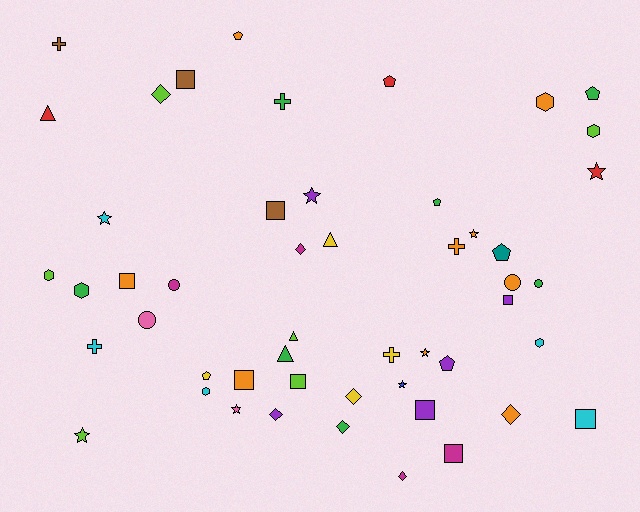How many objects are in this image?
There are 50 objects.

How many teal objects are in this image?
There is 1 teal object.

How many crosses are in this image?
There are 5 crosses.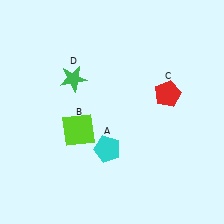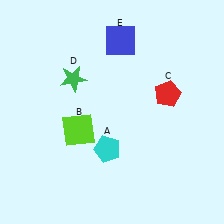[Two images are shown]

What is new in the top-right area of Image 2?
A blue square (E) was added in the top-right area of Image 2.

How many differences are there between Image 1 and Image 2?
There is 1 difference between the two images.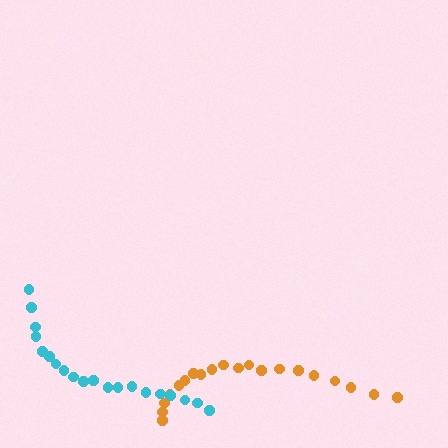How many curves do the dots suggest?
There are 2 distinct paths.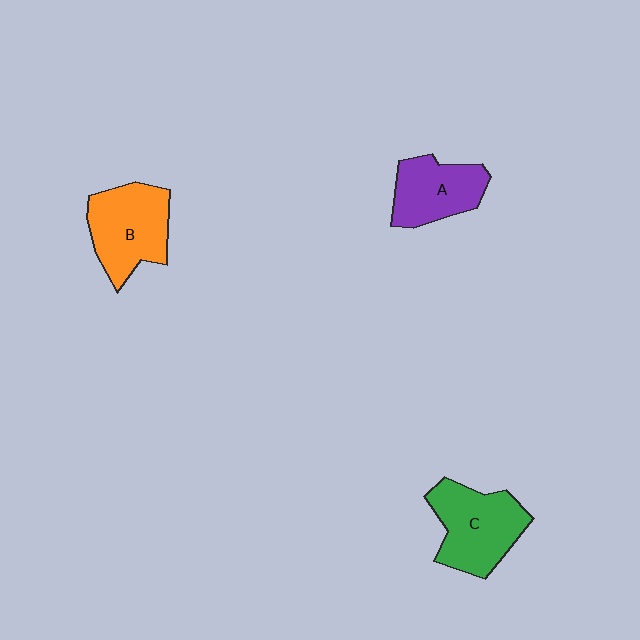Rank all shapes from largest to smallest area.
From largest to smallest: C (green), B (orange), A (purple).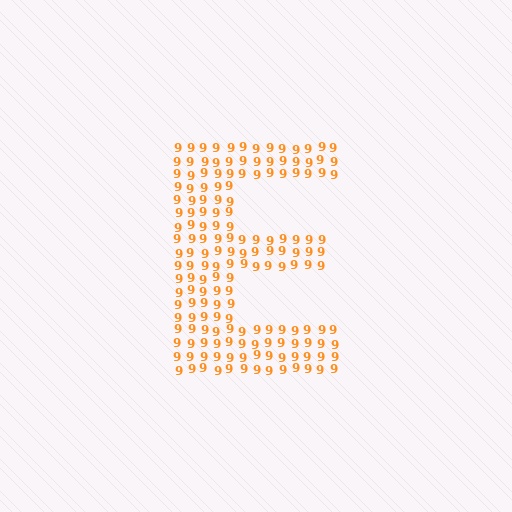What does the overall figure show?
The overall figure shows the letter E.